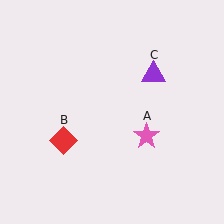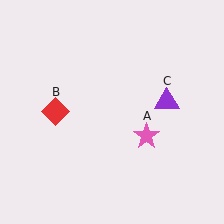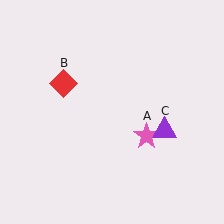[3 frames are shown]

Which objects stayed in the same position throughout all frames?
Pink star (object A) remained stationary.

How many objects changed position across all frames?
2 objects changed position: red diamond (object B), purple triangle (object C).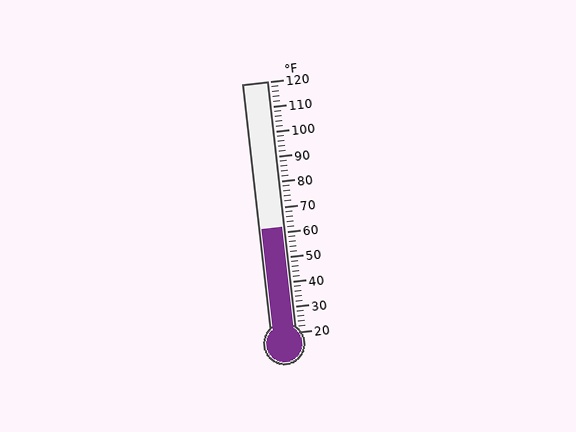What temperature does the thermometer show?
The thermometer shows approximately 62°F.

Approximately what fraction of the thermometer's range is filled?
The thermometer is filled to approximately 40% of its range.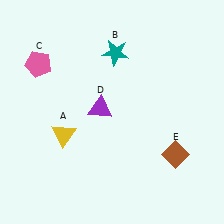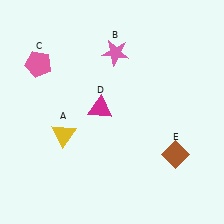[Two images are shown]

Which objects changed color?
B changed from teal to pink. D changed from purple to magenta.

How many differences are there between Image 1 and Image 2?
There are 2 differences between the two images.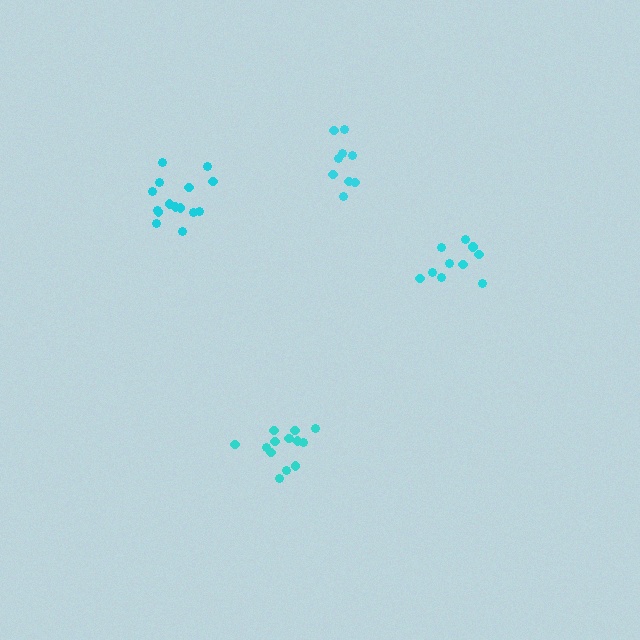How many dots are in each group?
Group 1: 14 dots, Group 2: 15 dots, Group 3: 9 dots, Group 4: 10 dots (48 total).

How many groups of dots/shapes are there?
There are 4 groups.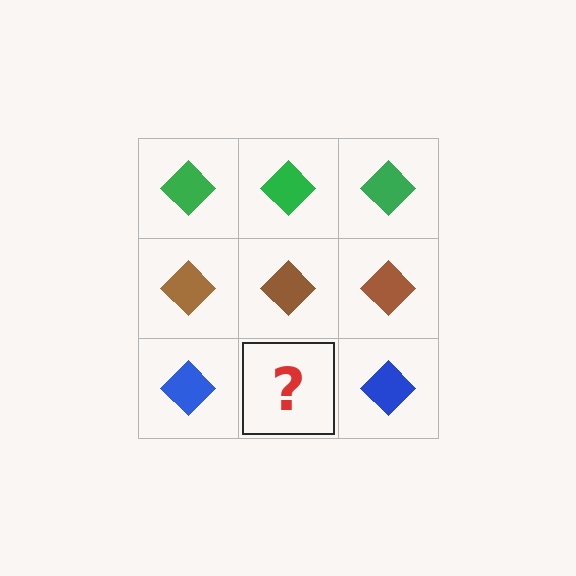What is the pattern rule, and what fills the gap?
The rule is that each row has a consistent color. The gap should be filled with a blue diamond.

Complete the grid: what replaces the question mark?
The question mark should be replaced with a blue diamond.